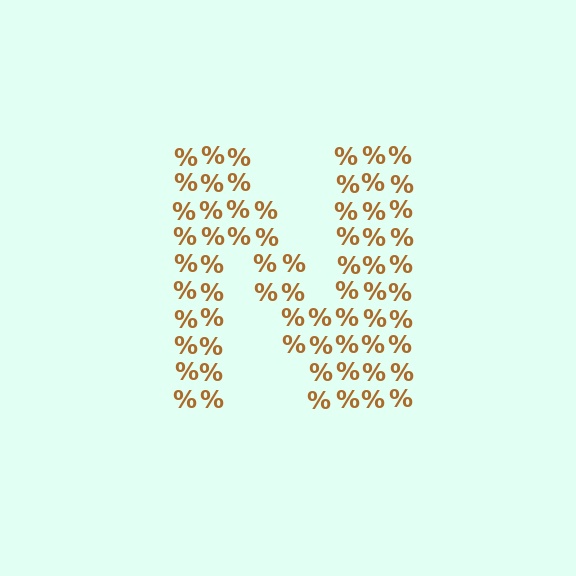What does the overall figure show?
The overall figure shows the letter N.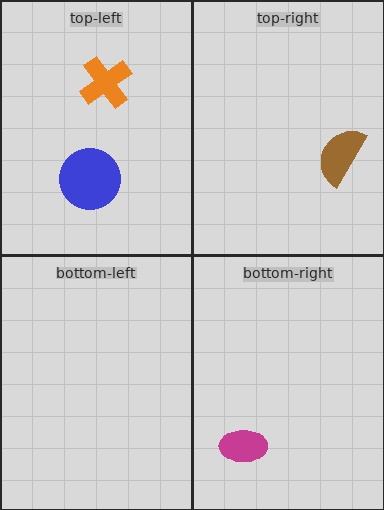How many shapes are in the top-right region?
1.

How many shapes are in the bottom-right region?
1.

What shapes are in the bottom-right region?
The magenta ellipse.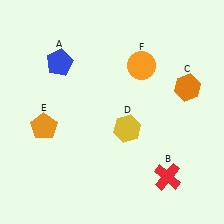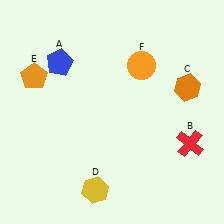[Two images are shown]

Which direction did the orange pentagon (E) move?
The orange pentagon (E) moved up.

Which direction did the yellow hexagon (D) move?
The yellow hexagon (D) moved down.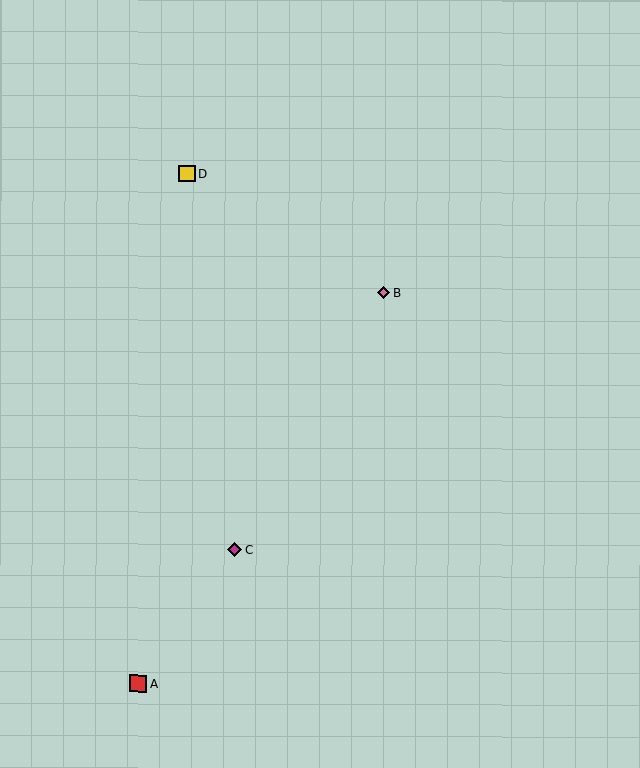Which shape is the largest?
The red square (labeled A) is the largest.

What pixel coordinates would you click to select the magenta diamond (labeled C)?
Click at (234, 550) to select the magenta diamond C.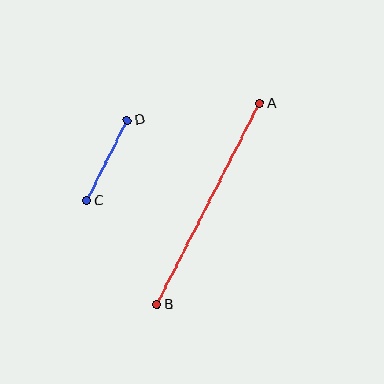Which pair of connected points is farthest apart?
Points A and B are farthest apart.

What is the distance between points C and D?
The distance is approximately 90 pixels.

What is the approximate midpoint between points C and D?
The midpoint is at approximately (107, 161) pixels.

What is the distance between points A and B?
The distance is approximately 226 pixels.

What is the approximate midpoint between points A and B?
The midpoint is at approximately (208, 204) pixels.